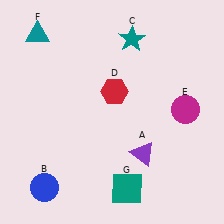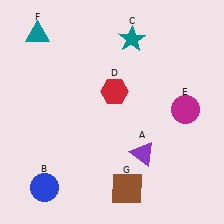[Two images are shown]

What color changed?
The square (G) changed from teal in Image 1 to brown in Image 2.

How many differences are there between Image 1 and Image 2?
There is 1 difference between the two images.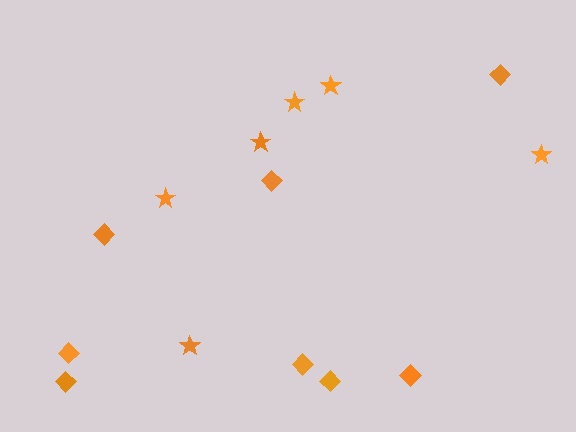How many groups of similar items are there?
There are 2 groups: one group of diamonds (8) and one group of stars (6).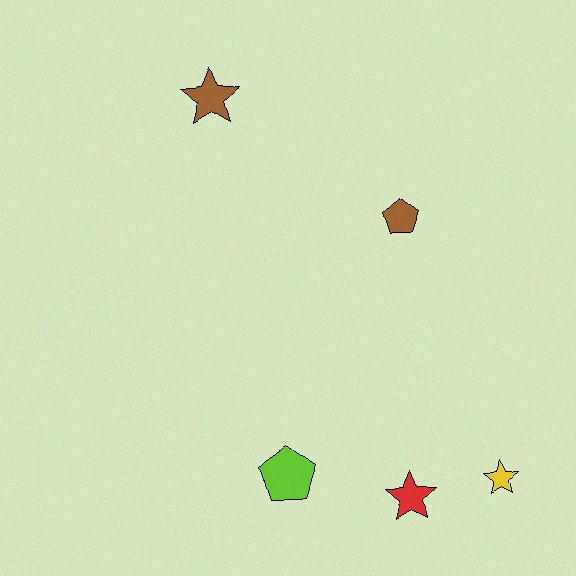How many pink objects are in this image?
There are no pink objects.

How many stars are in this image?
There are 3 stars.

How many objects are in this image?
There are 5 objects.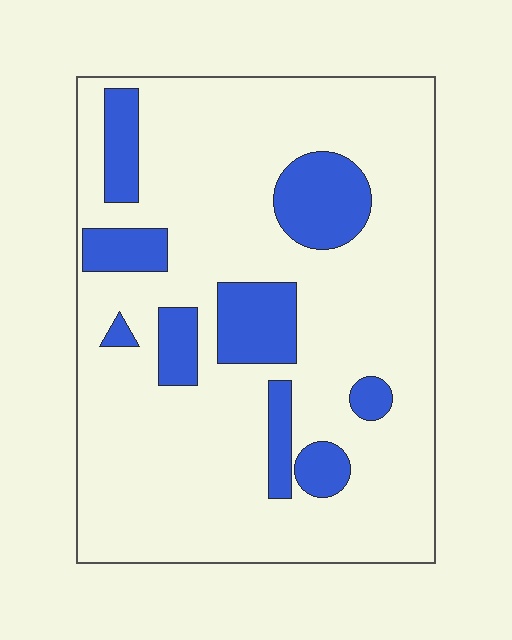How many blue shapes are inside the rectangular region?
9.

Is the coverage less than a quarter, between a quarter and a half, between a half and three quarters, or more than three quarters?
Less than a quarter.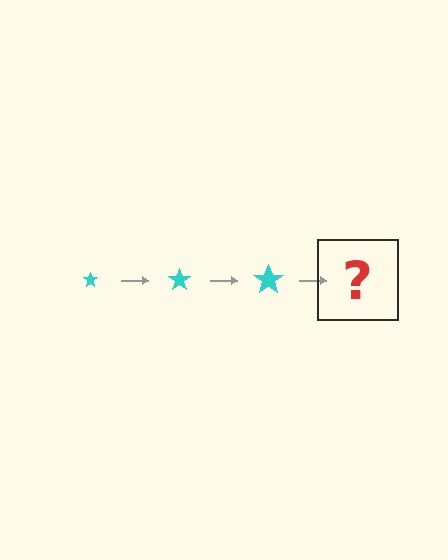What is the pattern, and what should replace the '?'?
The pattern is that the star gets progressively larger each step. The '?' should be a cyan star, larger than the previous one.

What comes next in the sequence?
The next element should be a cyan star, larger than the previous one.